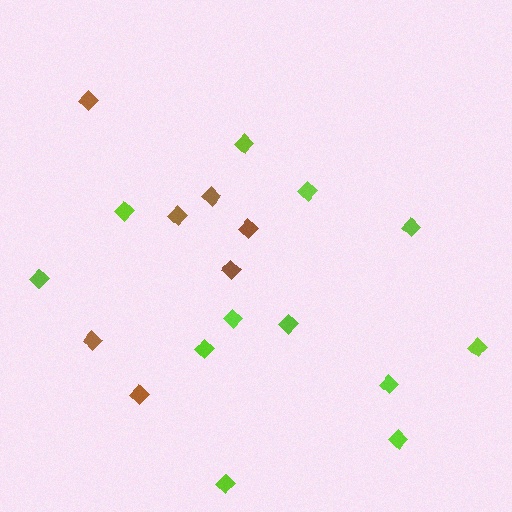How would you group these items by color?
There are 2 groups: one group of lime diamonds (12) and one group of brown diamonds (7).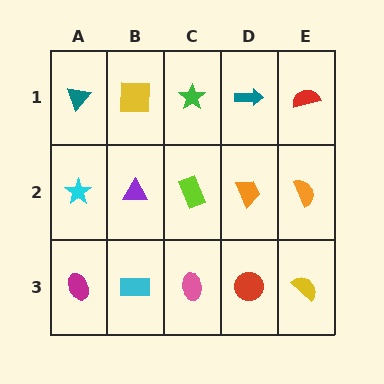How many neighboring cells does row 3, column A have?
2.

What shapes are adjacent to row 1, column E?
An orange semicircle (row 2, column E), a teal arrow (row 1, column D).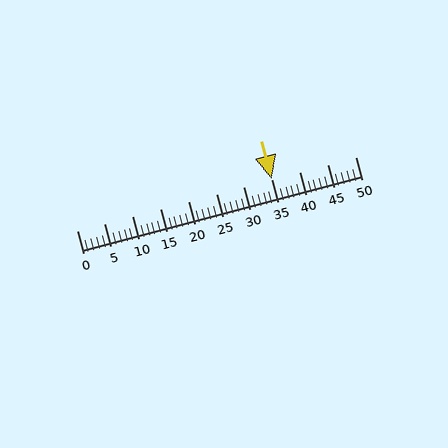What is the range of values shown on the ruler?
The ruler shows values from 0 to 50.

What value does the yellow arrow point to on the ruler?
The yellow arrow points to approximately 35.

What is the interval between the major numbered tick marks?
The major tick marks are spaced 5 units apart.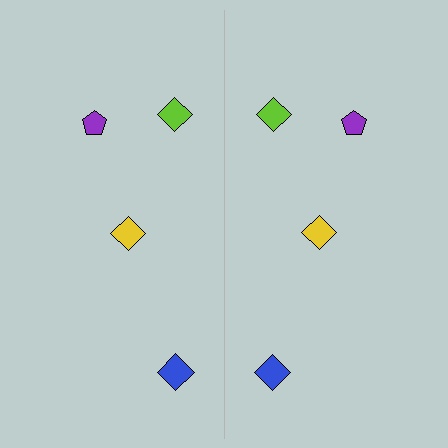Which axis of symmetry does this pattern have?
The pattern has a vertical axis of symmetry running through the center of the image.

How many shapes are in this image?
There are 8 shapes in this image.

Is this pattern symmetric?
Yes, this pattern has bilateral (reflection) symmetry.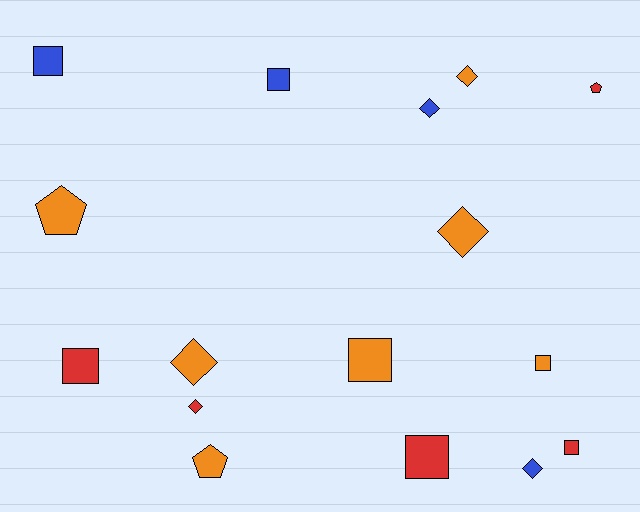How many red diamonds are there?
There is 1 red diamond.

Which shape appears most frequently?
Square, with 7 objects.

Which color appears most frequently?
Orange, with 7 objects.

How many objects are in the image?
There are 16 objects.